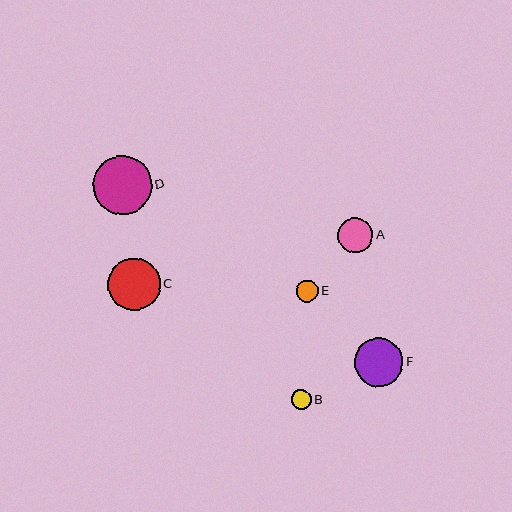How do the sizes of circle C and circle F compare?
Circle C and circle F are approximately the same size.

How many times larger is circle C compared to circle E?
Circle C is approximately 2.4 times the size of circle E.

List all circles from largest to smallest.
From largest to smallest: D, C, F, A, E, B.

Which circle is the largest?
Circle D is the largest with a size of approximately 59 pixels.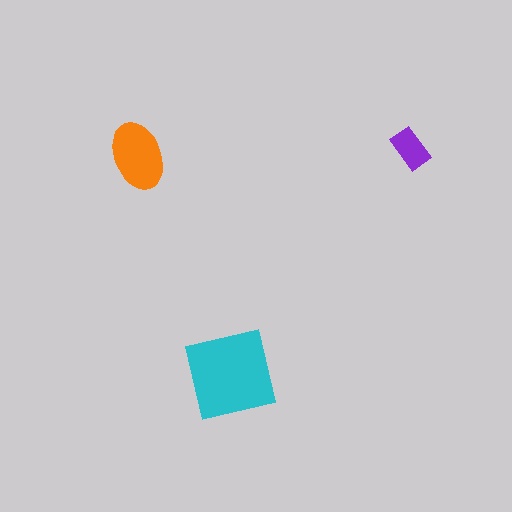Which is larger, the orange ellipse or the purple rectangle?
The orange ellipse.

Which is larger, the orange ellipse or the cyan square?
The cyan square.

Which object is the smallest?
The purple rectangle.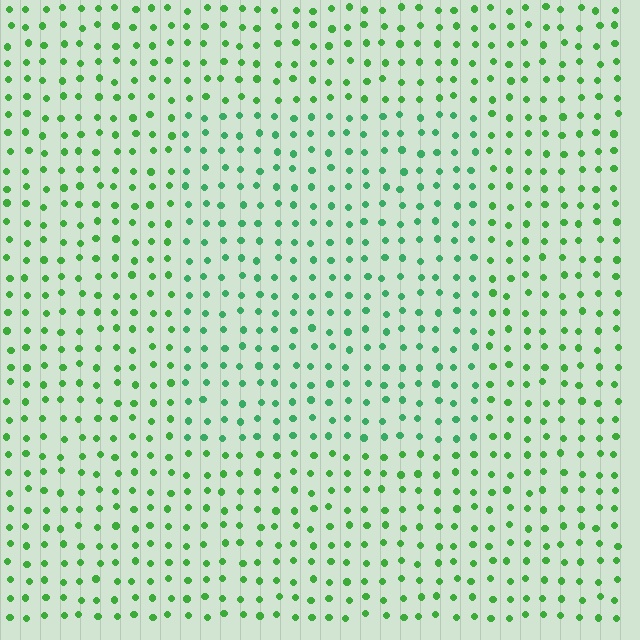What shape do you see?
I see a rectangle.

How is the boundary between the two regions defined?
The boundary is defined purely by a slight shift in hue (about 24 degrees). Spacing, size, and orientation are identical on both sides.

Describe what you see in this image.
The image is filled with small green elements in a uniform arrangement. A rectangle-shaped region is visible where the elements are tinted to a slightly different hue, forming a subtle color boundary.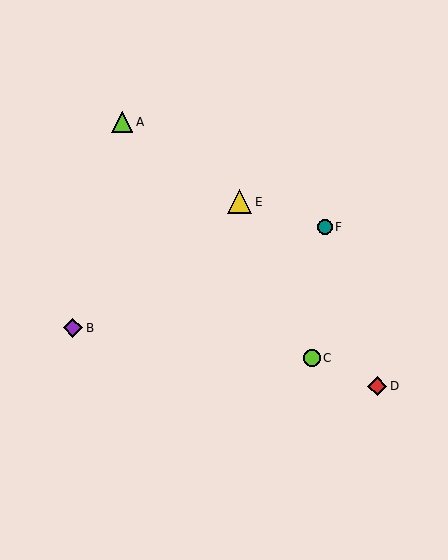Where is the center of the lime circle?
The center of the lime circle is at (312, 358).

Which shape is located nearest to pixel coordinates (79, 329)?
The purple diamond (labeled B) at (73, 328) is nearest to that location.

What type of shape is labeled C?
Shape C is a lime circle.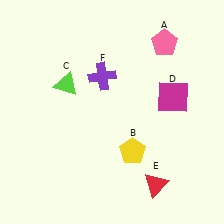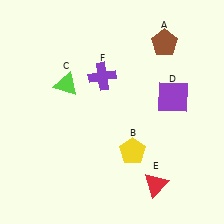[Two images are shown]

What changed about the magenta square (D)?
In Image 1, D is magenta. In Image 2, it changed to purple.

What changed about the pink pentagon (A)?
In Image 1, A is pink. In Image 2, it changed to brown.